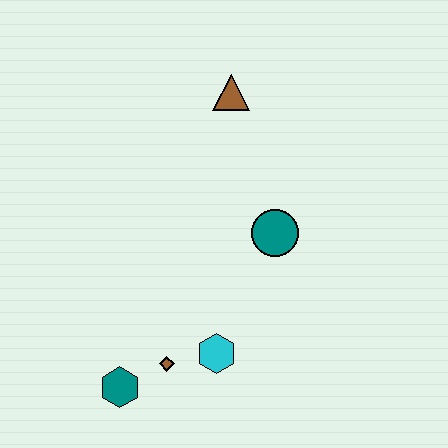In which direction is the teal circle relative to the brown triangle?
The teal circle is below the brown triangle.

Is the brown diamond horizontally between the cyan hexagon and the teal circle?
No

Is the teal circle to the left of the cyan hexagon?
No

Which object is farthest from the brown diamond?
The brown triangle is farthest from the brown diamond.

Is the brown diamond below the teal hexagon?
No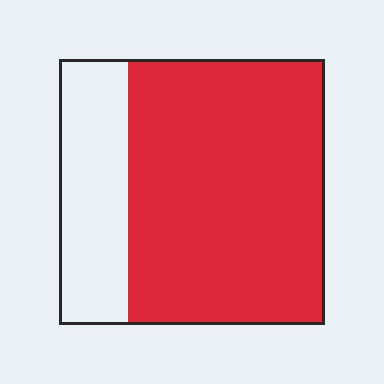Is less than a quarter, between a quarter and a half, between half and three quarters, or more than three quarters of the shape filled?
Between half and three quarters.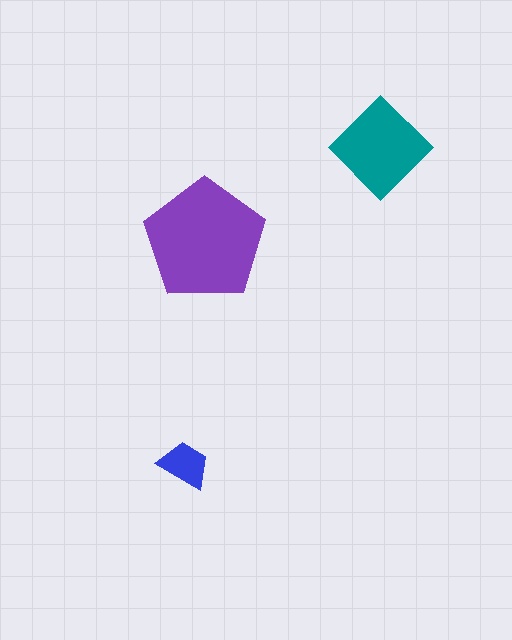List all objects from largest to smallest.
The purple pentagon, the teal diamond, the blue trapezoid.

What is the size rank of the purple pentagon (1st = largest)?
1st.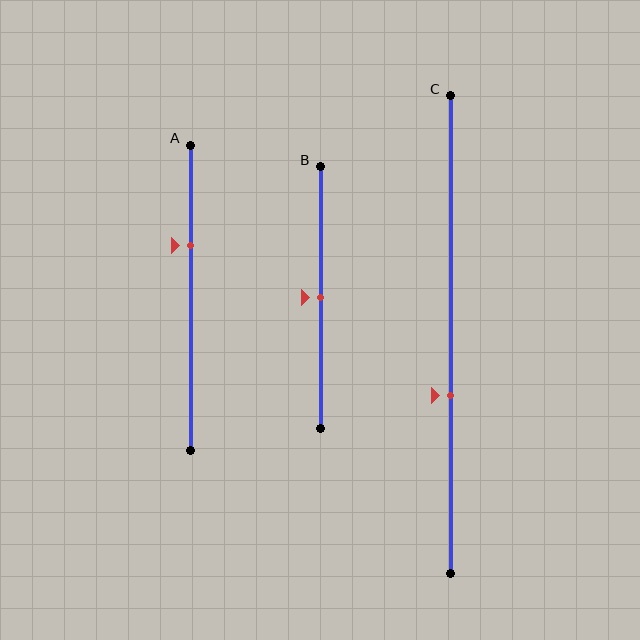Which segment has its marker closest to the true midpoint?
Segment B has its marker closest to the true midpoint.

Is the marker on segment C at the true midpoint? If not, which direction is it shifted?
No, the marker on segment C is shifted downward by about 13% of the segment length.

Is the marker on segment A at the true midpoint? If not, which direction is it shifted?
No, the marker on segment A is shifted upward by about 17% of the segment length.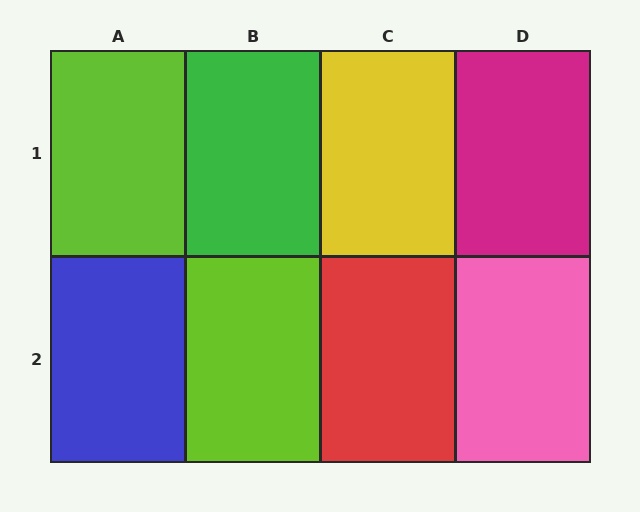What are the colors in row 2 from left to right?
Blue, lime, red, pink.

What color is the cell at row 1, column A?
Lime.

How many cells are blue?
1 cell is blue.